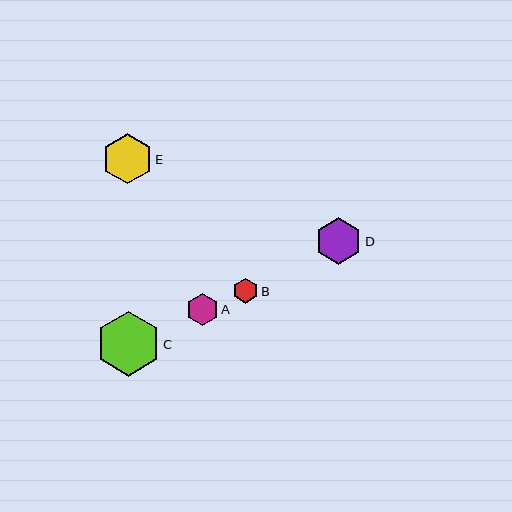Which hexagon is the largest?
Hexagon C is the largest with a size of approximately 65 pixels.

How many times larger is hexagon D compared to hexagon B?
Hexagon D is approximately 1.8 times the size of hexagon B.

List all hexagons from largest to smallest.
From largest to smallest: C, E, D, A, B.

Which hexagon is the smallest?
Hexagon B is the smallest with a size of approximately 25 pixels.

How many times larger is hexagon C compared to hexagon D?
Hexagon C is approximately 1.4 times the size of hexagon D.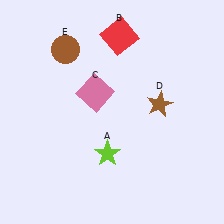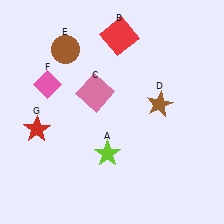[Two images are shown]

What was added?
A pink diamond (F), a red star (G) were added in Image 2.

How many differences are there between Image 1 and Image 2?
There are 2 differences between the two images.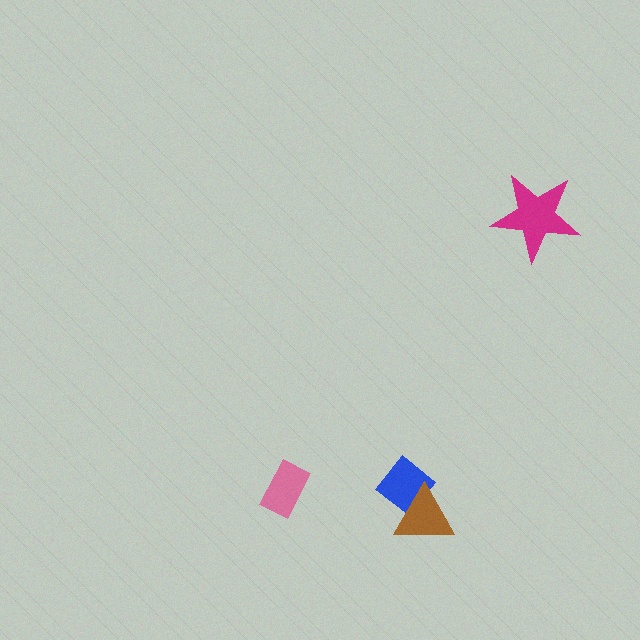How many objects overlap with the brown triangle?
1 object overlaps with the brown triangle.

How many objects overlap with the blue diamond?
1 object overlaps with the blue diamond.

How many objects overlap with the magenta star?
0 objects overlap with the magenta star.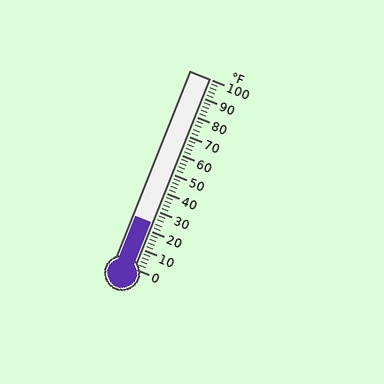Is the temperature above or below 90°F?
The temperature is below 90°F.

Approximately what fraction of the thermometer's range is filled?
The thermometer is filled to approximately 25% of its range.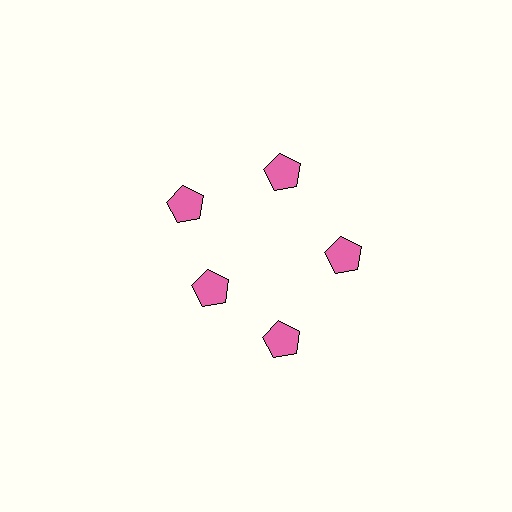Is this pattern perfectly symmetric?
No. The 5 pink pentagons are arranged in a ring, but one element near the 8 o'clock position is pulled inward toward the center, breaking the 5-fold rotational symmetry.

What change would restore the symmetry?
The symmetry would be restored by moving it outward, back onto the ring so that all 5 pentagons sit at equal angles and equal distance from the center.